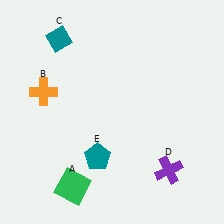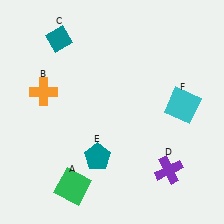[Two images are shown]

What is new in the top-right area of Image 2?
A cyan square (F) was added in the top-right area of Image 2.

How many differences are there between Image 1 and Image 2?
There is 1 difference between the two images.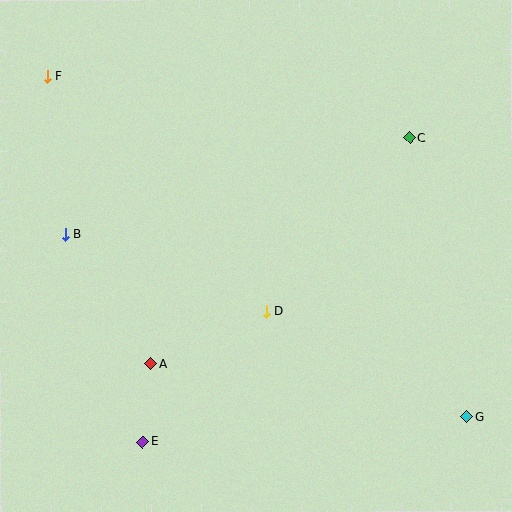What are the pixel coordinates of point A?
Point A is at (151, 364).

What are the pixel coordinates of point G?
Point G is at (466, 417).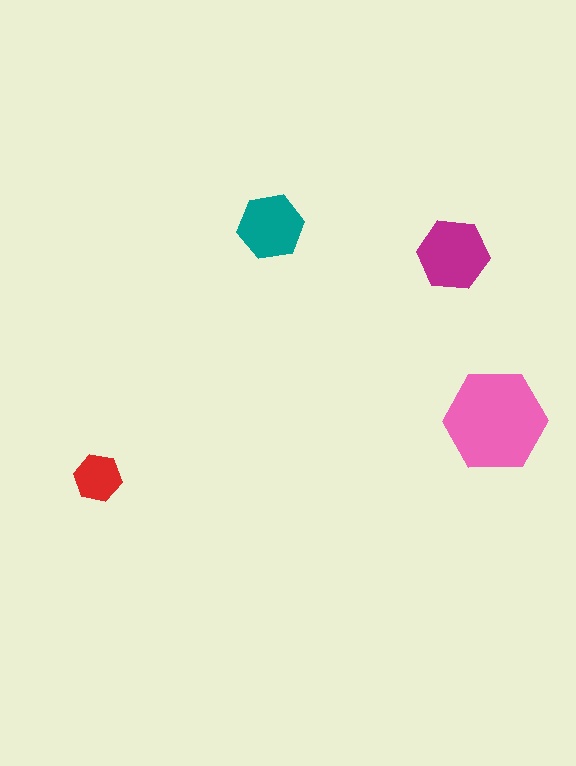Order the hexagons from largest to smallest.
the pink one, the magenta one, the teal one, the red one.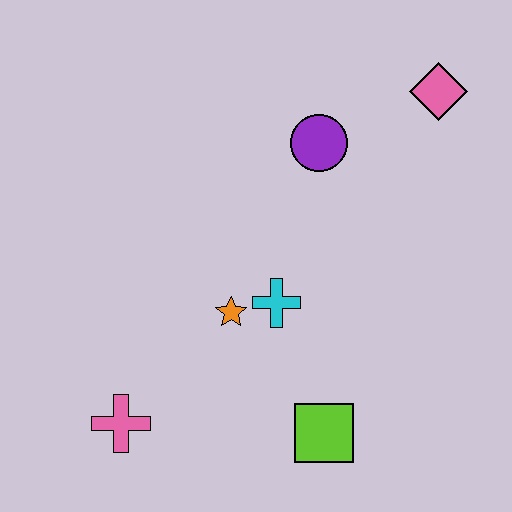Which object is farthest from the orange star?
The pink diamond is farthest from the orange star.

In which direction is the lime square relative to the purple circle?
The lime square is below the purple circle.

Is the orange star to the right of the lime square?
No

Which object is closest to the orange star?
The cyan cross is closest to the orange star.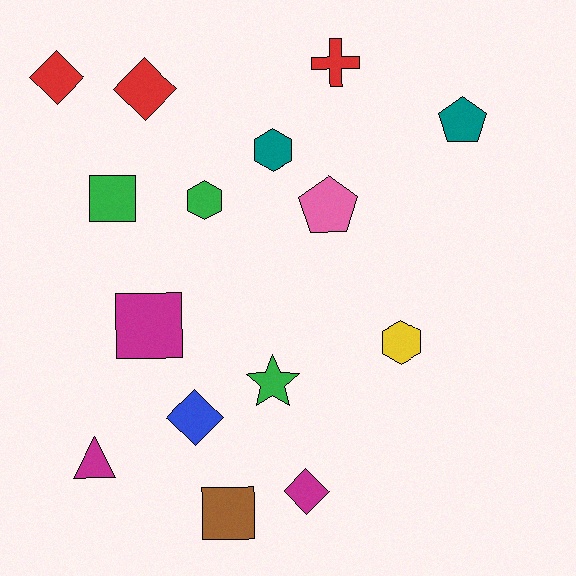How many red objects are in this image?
There are 3 red objects.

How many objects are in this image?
There are 15 objects.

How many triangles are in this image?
There is 1 triangle.